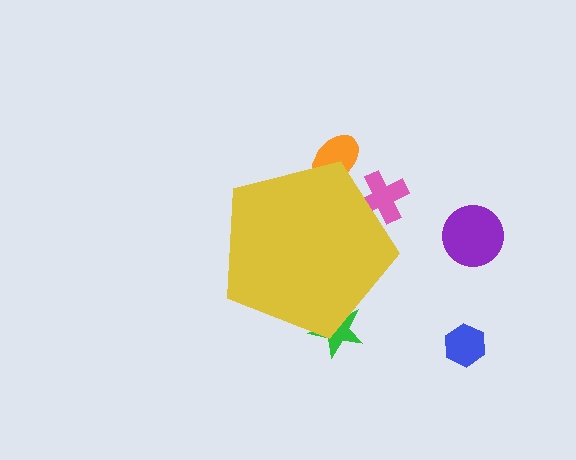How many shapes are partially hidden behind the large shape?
3 shapes are partially hidden.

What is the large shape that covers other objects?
A yellow pentagon.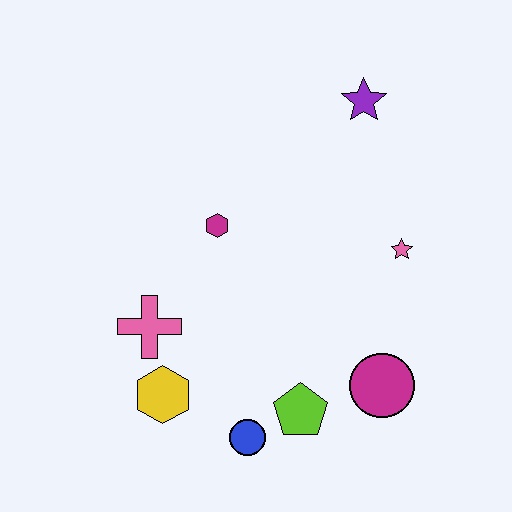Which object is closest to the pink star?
The magenta circle is closest to the pink star.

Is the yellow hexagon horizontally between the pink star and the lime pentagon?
No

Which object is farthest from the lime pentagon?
The purple star is farthest from the lime pentagon.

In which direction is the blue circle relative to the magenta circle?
The blue circle is to the left of the magenta circle.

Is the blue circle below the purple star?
Yes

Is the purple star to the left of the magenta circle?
Yes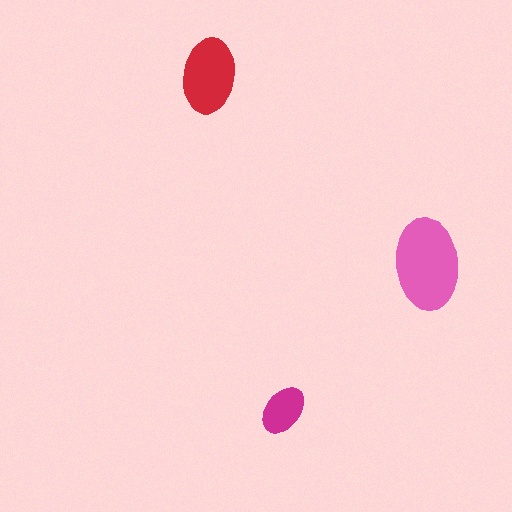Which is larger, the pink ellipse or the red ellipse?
The pink one.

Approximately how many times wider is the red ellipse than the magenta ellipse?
About 1.5 times wider.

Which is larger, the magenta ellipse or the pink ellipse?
The pink one.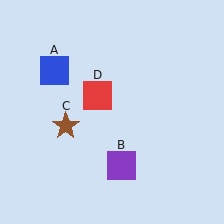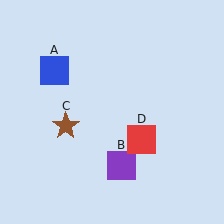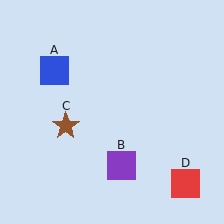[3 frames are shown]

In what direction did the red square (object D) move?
The red square (object D) moved down and to the right.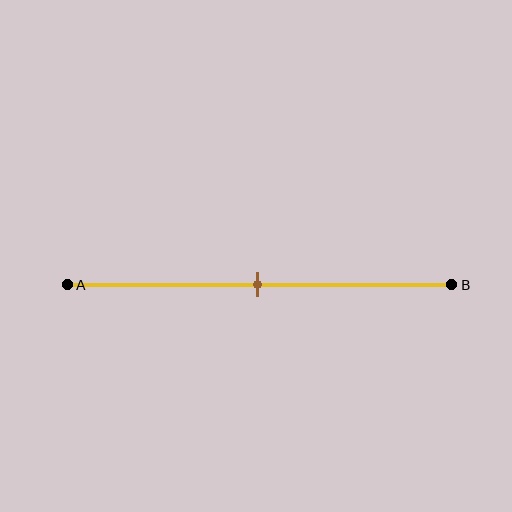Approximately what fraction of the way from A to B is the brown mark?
The brown mark is approximately 50% of the way from A to B.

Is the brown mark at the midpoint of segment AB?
Yes, the mark is approximately at the midpoint.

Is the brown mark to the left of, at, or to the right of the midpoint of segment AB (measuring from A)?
The brown mark is approximately at the midpoint of segment AB.